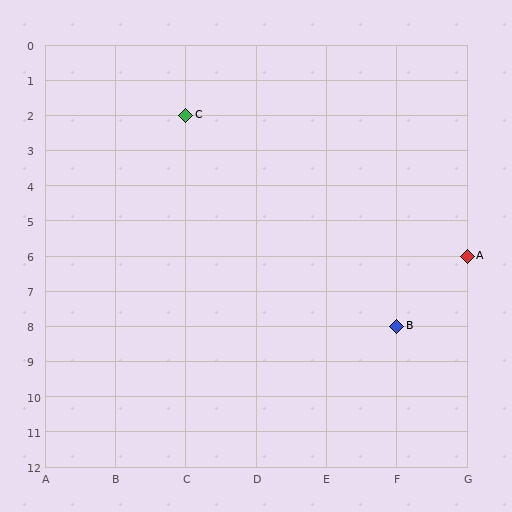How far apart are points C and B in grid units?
Points C and B are 3 columns and 6 rows apart (about 6.7 grid units diagonally).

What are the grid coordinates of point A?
Point A is at grid coordinates (G, 6).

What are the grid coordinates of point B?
Point B is at grid coordinates (F, 8).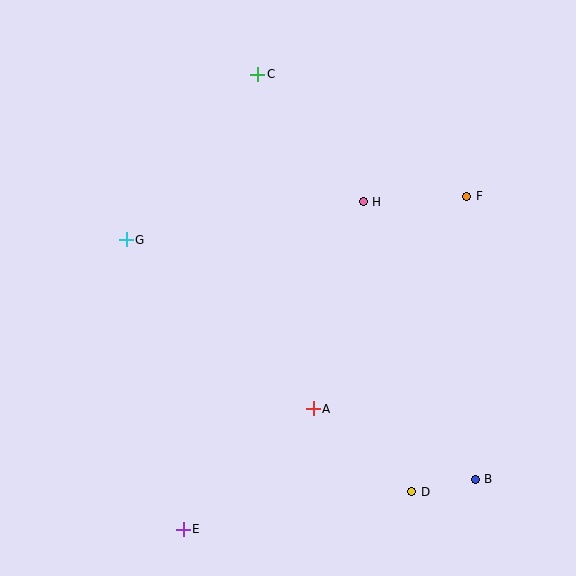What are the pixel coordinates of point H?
Point H is at (363, 202).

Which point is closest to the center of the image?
Point H at (363, 202) is closest to the center.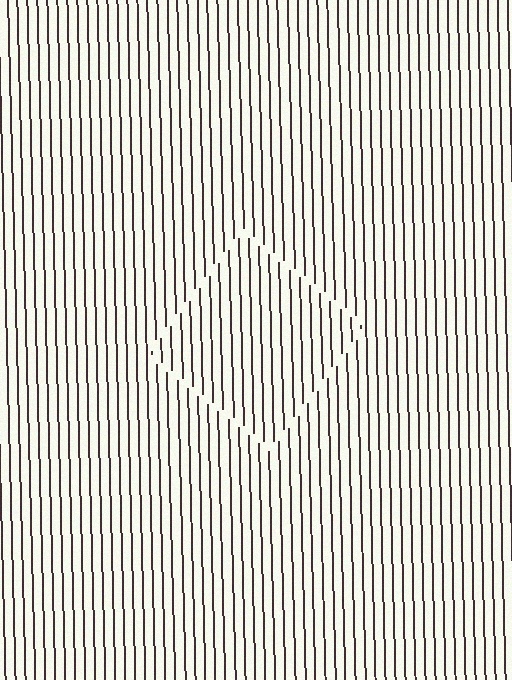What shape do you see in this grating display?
An illusory square. The interior of the shape contains the same grating, shifted by half a period — the contour is defined by the phase discontinuity where line-ends from the inner and outer gratings abut.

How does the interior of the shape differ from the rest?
The interior of the shape contains the same grating, shifted by half a period — the contour is defined by the phase discontinuity where line-ends from the inner and outer gratings abut.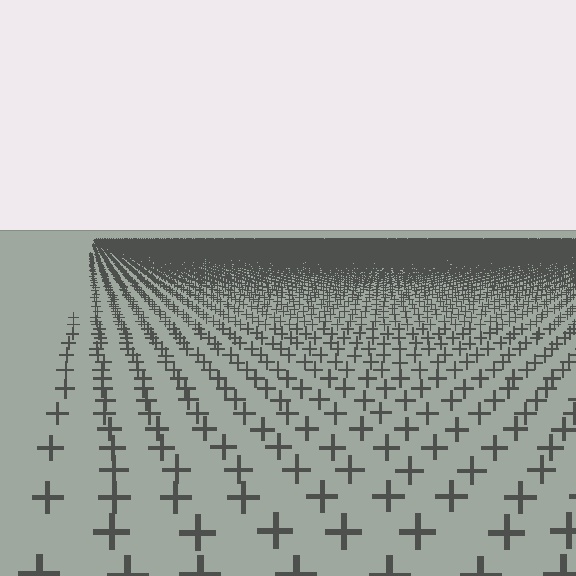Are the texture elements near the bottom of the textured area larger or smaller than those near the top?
Larger. Near the bottom, elements are closer to the viewer and appear at a bigger on-screen size.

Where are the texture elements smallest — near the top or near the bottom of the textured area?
Near the top.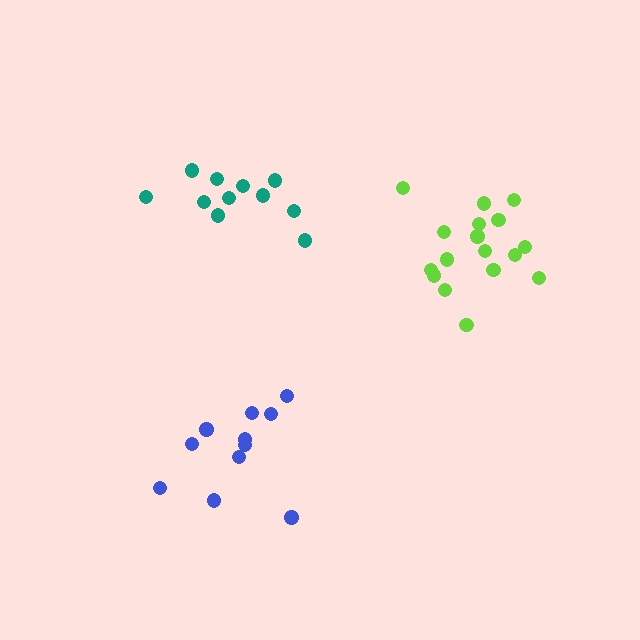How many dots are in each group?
Group 1: 11 dots, Group 2: 11 dots, Group 3: 17 dots (39 total).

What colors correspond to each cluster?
The clusters are colored: teal, blue, lime.